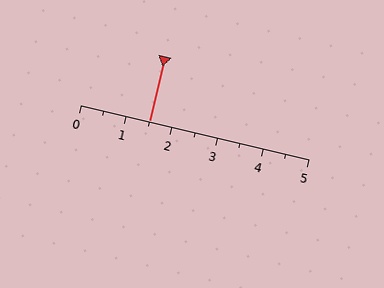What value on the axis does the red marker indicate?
The marker indicates approximately 1.5.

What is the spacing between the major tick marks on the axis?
The major ticks are spaced 1 apart.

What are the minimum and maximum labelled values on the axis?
The axis runs from 0 to 5.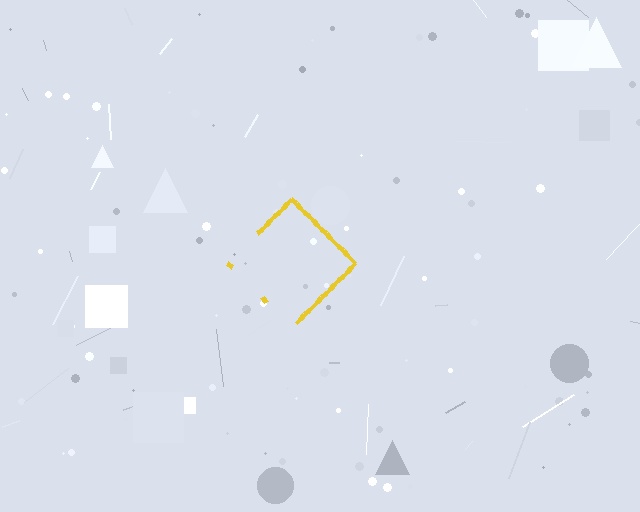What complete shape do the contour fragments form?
The contour fragments form a diamond.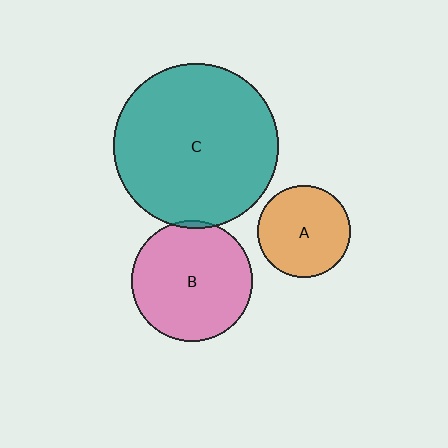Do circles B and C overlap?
Yes.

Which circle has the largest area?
Circle C (teal).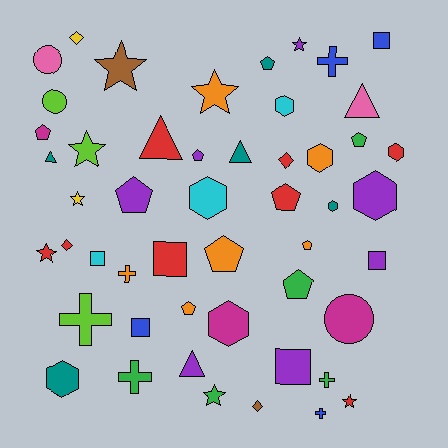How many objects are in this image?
There are 50 objects.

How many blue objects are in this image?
There are 4 blue objects.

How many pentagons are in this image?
There are 10 pentagons.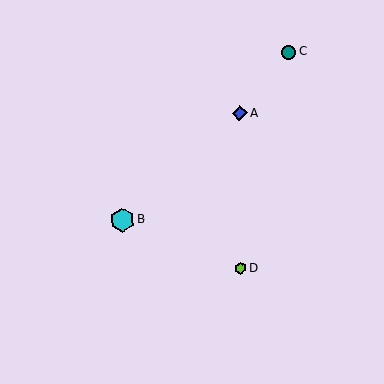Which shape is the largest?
The cyan hexagon (labeled B) is the largest.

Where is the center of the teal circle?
The center of the teal circle is at (289, 52).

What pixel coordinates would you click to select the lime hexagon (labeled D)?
Click at (240, 268) to select the lime hexagon D.